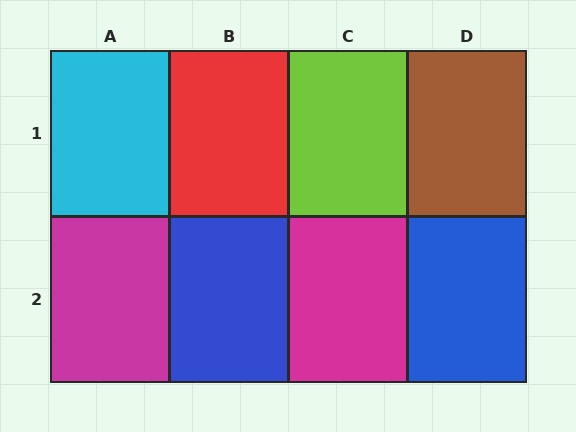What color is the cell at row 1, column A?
Cyan.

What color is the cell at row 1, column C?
Lime.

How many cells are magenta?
2 cells are magenta.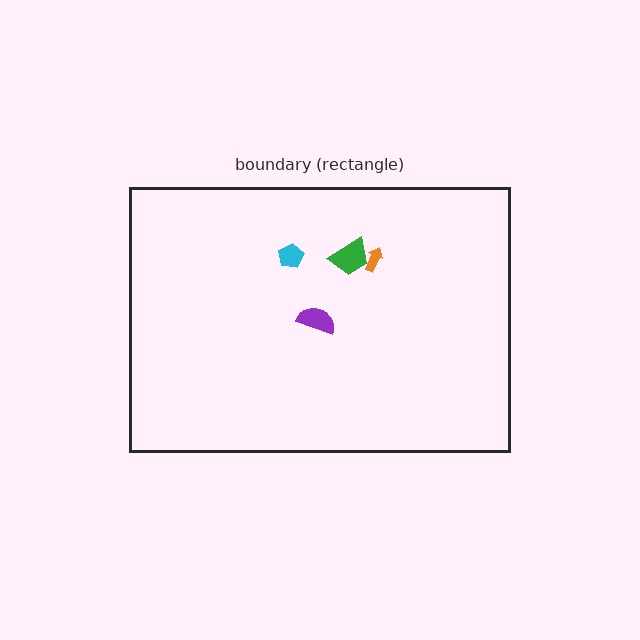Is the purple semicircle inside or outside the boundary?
Inside.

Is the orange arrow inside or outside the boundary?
Inside.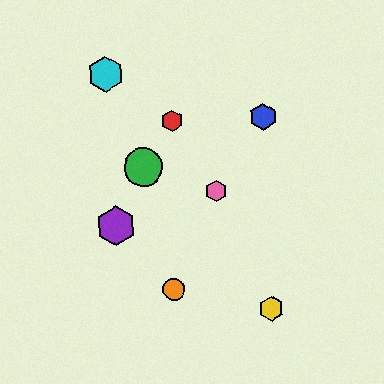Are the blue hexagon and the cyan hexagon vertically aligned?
No, the blue hexagon is at x≈263 and the cyan hexagon is at x≈106.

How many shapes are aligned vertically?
2 shapes (the blue hexagon, the yellow hexagon) are aligned vertically.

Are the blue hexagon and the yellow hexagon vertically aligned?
Yes, both are at x≈263.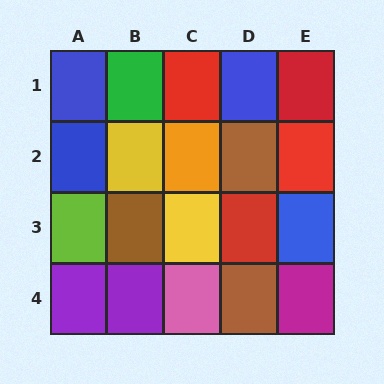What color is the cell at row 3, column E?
Blue.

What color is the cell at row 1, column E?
Red.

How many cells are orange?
1 cell is orange.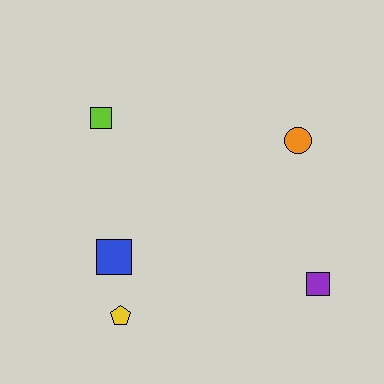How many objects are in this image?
There are 5 objects.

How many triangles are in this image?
There are no triangles.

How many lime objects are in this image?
There is 1 lime object.